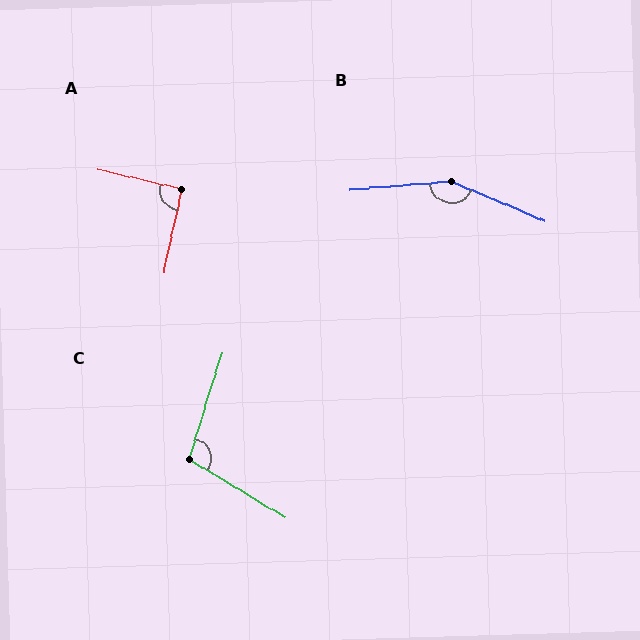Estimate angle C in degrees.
Approximately 104 degrees.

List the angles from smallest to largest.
A (90°), C (104°), B (153°).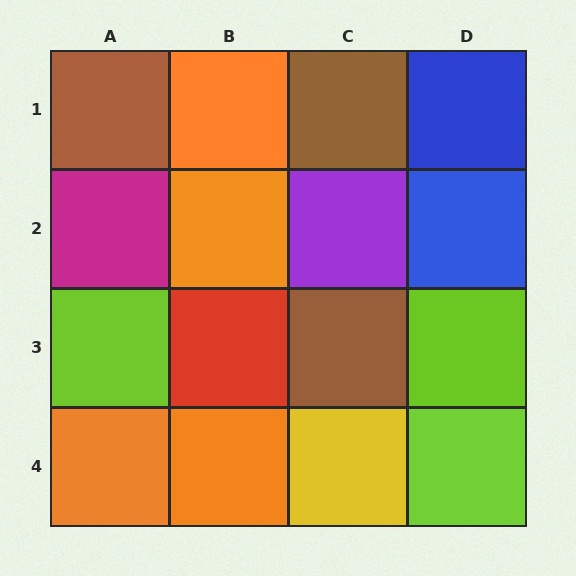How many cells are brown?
3 cells are brown.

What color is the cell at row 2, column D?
Blue.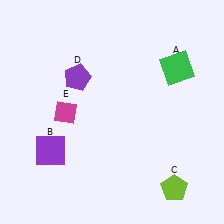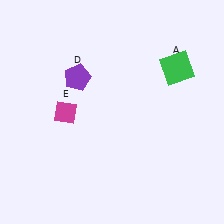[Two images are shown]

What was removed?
The purple square (B), the lime pentagon (C) were removed in Image 2.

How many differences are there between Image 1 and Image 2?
There are 2 differences between the two images.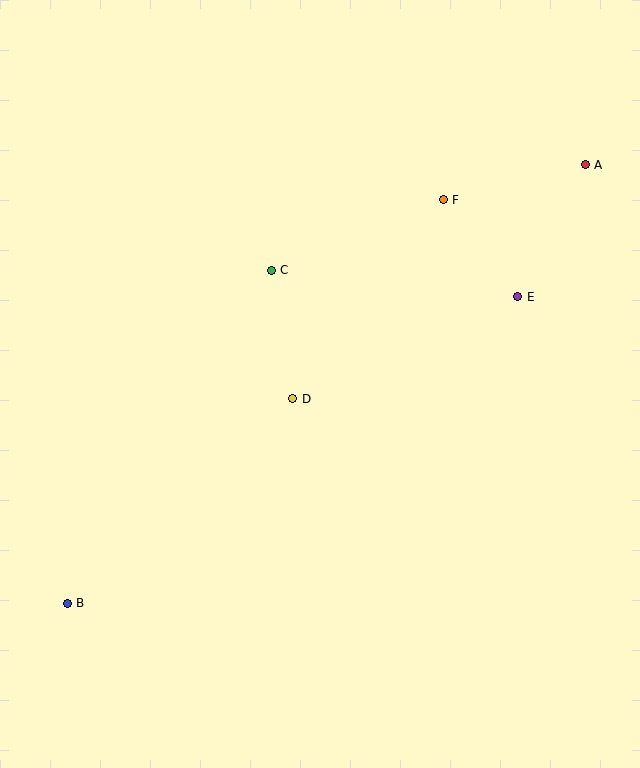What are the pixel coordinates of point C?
Point C is at (271, 270).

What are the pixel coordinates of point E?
Point E is at (518, 297).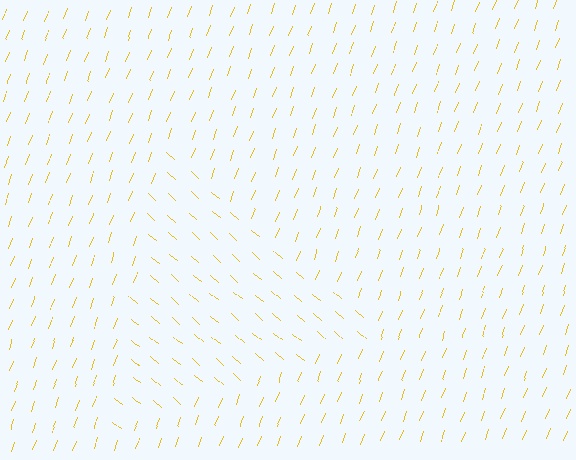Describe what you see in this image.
The image is filled with small yellow line segments. A triangle region in the image has lines oriented differently from the surrounding lines, creating a visible texture boundary.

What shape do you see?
I see a triangle.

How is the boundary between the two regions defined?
The boundary is defined purely by a change in line orientation (approximately 70 degrees difference). All lines are the same color and thickness.